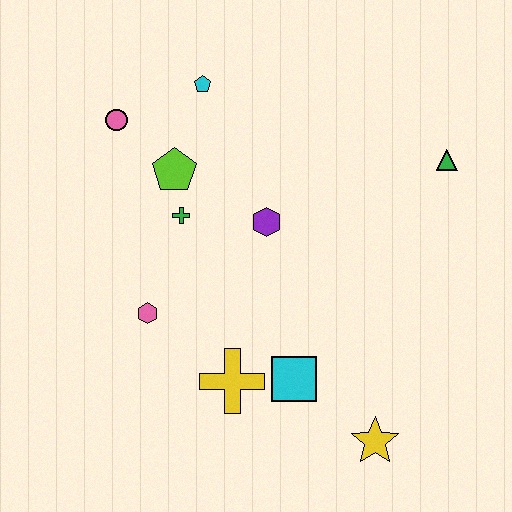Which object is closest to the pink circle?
The lime pentagon is closest to the pink circle.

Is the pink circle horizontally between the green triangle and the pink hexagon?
No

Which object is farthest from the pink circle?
The yellow star is farthest from the pink circle.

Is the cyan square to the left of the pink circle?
No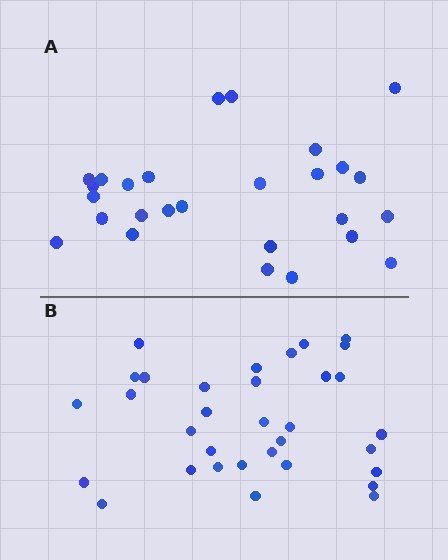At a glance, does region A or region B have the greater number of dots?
Region B (the bottom region) has more dots.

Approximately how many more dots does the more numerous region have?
Region B has about 6 more dots than region A.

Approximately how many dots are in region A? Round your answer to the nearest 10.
About 30 dots. (The exact count is 27, which rounds to 30.)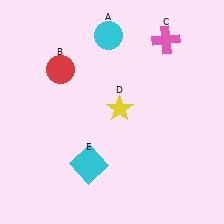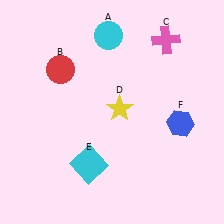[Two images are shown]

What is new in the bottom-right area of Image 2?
A blue hexagon (F) was added in the bottom-right area of Image 2.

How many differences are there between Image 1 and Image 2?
There is 1 difference between the two images.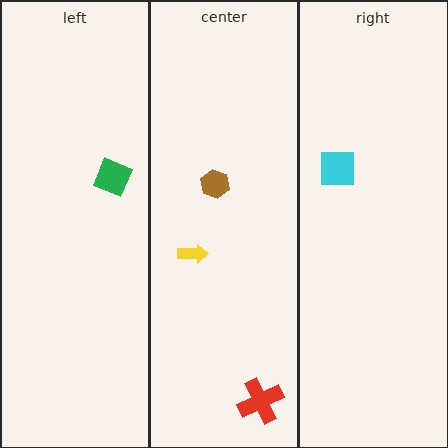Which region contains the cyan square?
The right region.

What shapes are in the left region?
The green diamond.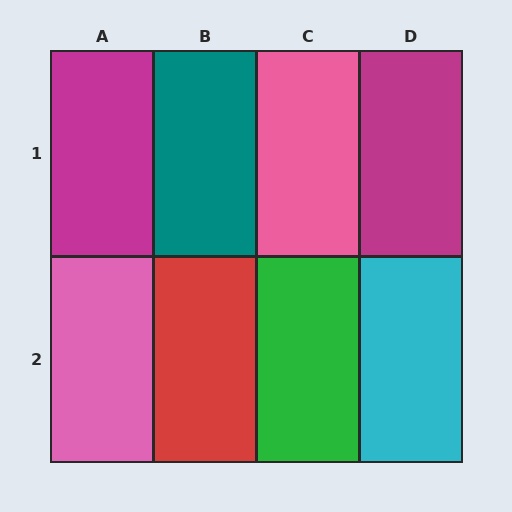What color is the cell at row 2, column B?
Red.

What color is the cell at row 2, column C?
Green.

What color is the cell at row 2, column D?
Cyan.